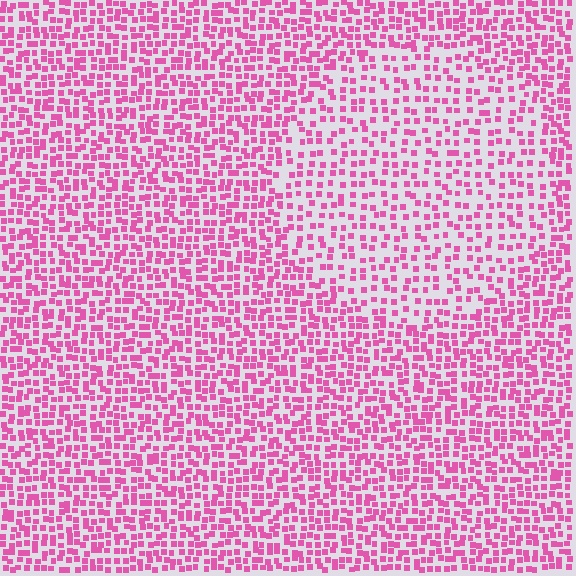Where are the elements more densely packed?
The elements are more densely packed outside the circle boundary.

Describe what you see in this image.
The image contains small pink elements arranged at two different densities. A circle-shaped region is visible where the elements are less densely packed than the surrounding area.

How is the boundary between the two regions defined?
The boundary is defined by a change in element density (approximately 1.7x ratio). All elements are the same color, size, and shape.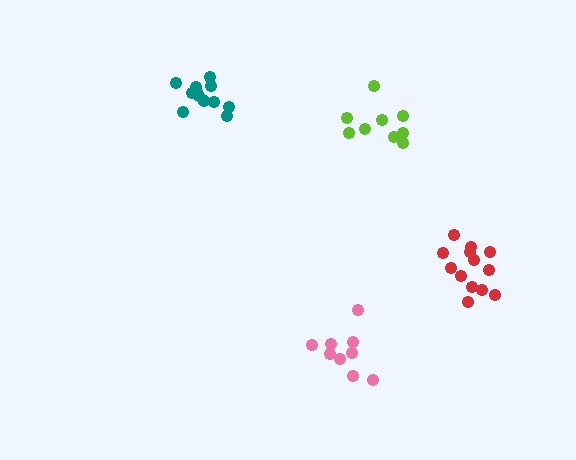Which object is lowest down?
The pink cluster is bottommost.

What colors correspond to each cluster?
The clusters are colored: teal, pink, lime, red.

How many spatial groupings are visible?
There are 4 spatial groupings.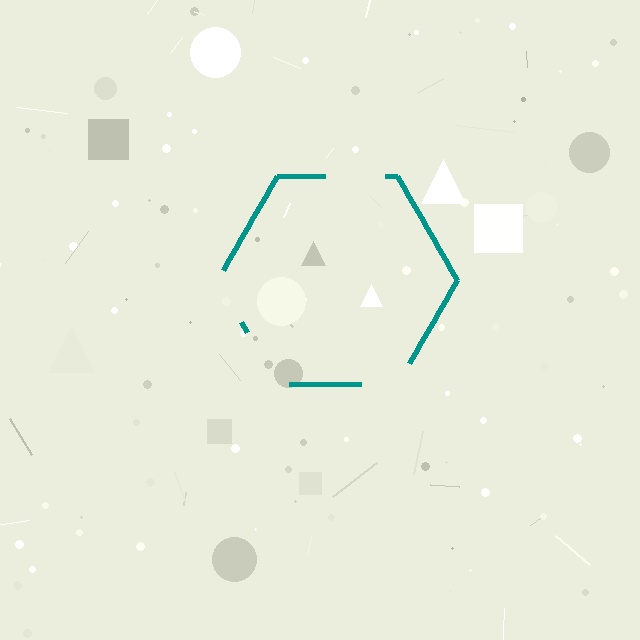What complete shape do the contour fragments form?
The contour fragments form a hexagon.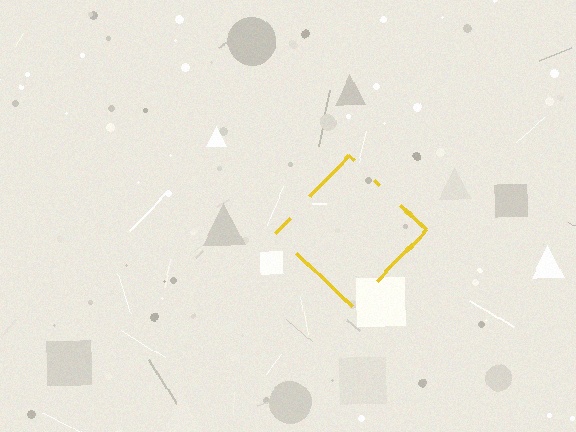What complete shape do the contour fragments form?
The contour fragments form a diamond.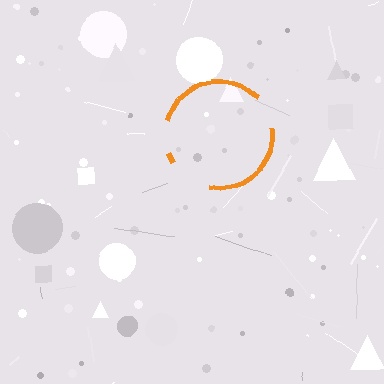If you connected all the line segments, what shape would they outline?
They would outline a circle.